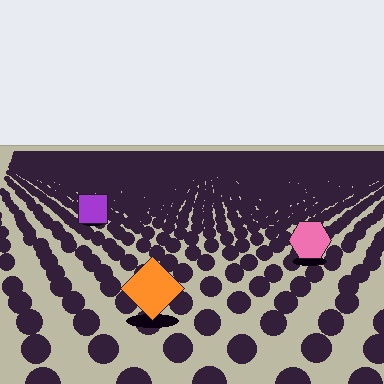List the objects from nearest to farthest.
From nearest to farthest: the orange diamond, the pink hexagon, the purple square.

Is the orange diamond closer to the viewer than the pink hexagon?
Yes. The orange diamond is closer — you can tell from the texture gradient: the ground texture is coarser near it.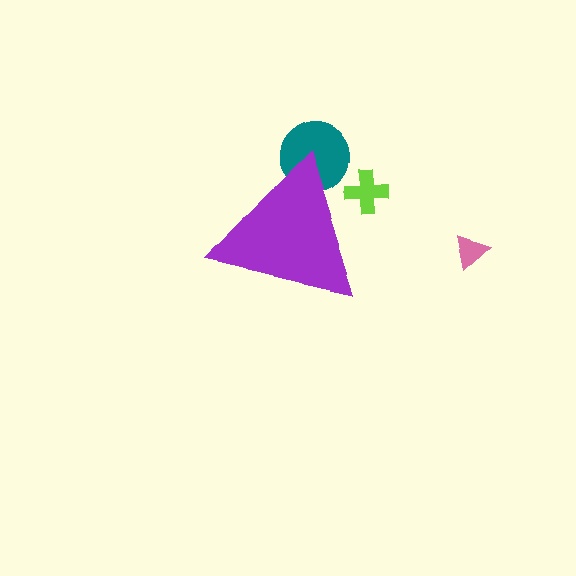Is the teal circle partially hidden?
Yes, the teal circle is partially hidden behind the purple triangle.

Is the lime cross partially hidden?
Yes, the lime cross is partially hidden behind the purple triangle.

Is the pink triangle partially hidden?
No, the pink triangle is fully visible.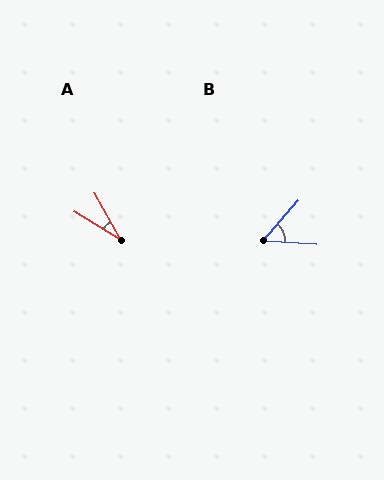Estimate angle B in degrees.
Approximately 53 degrees.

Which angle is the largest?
B, at approximately 53 degrees.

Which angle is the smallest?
A, at approximately 29 degrees.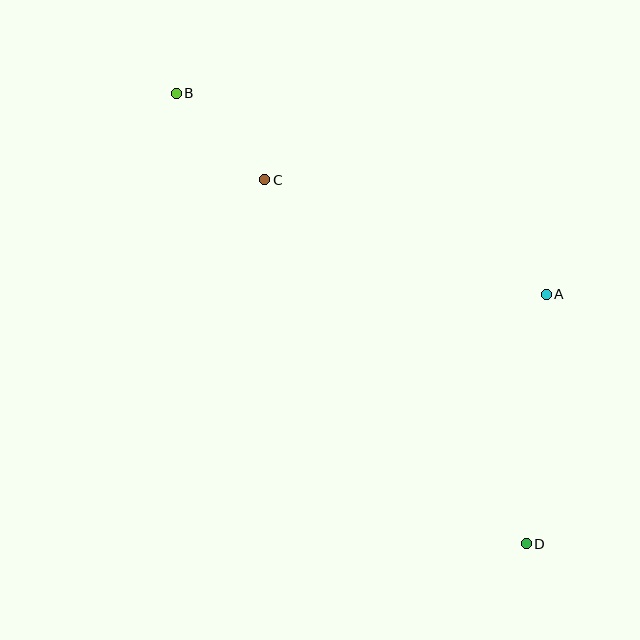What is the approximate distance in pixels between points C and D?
The distance between C and D is approximately 448 pixels.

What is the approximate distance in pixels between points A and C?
The distance between A and C is approximately 304 pixels.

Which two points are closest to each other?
Points B and C are closest to each other.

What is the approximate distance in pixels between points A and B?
The distance between A and B is approximately 421 pixels.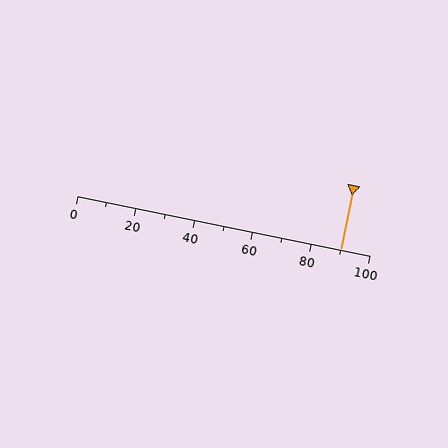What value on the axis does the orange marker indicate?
The marker indicates approximately 90.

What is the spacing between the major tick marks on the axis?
The major ticks are spaced 20 apart.